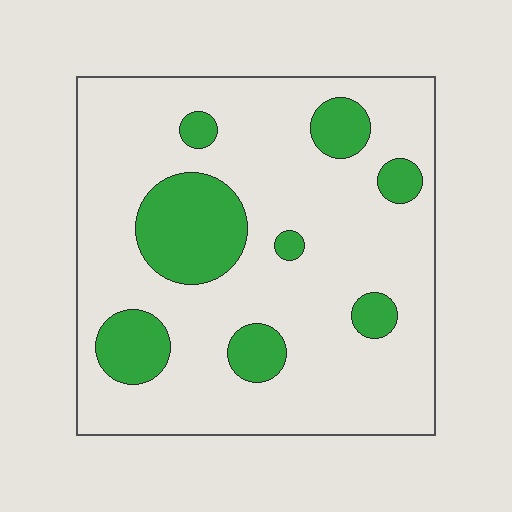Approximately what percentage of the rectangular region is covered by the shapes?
Approximately 20%.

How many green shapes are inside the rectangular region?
8.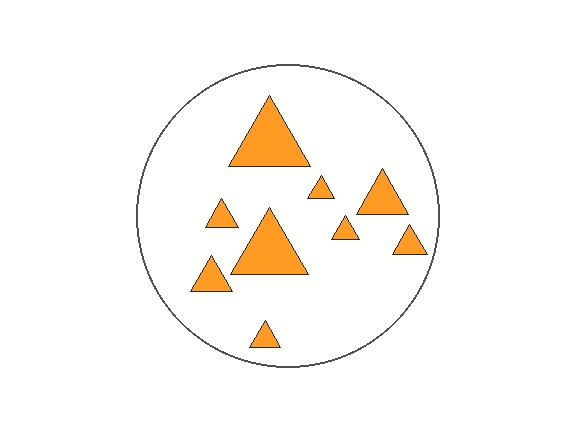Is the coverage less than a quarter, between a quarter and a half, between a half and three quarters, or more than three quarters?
Less than a quarter.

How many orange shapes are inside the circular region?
9.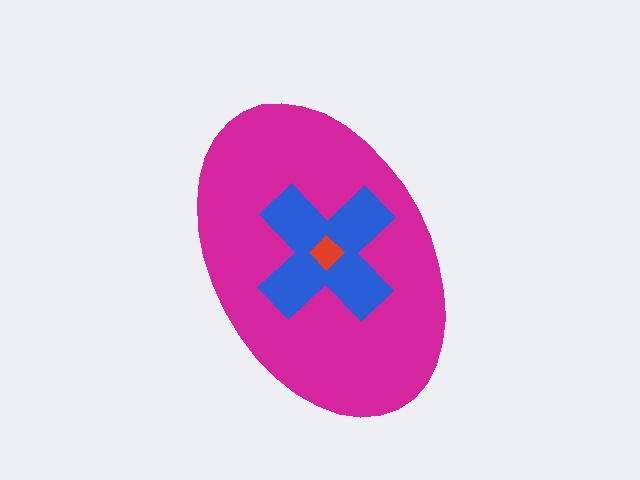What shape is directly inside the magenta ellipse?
The blue cross.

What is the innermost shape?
The red diamond.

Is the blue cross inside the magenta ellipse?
Yes.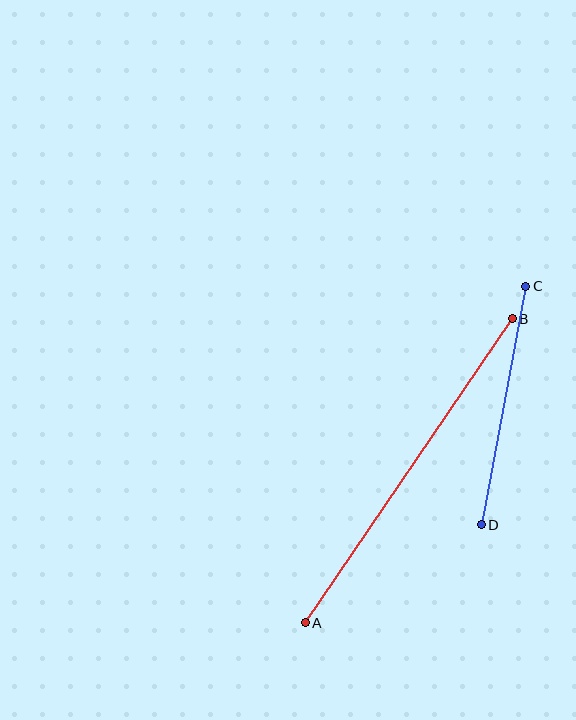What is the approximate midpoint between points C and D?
The midpoint is at approximately (503, 405) pixels.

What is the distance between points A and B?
The distance is approximately 368 pixels.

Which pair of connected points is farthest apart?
Points A and B are farthest apart.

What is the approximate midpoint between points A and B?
The midpoint is at approximately (409, 471) pixels.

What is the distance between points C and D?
The distance is approximately 243 pixels.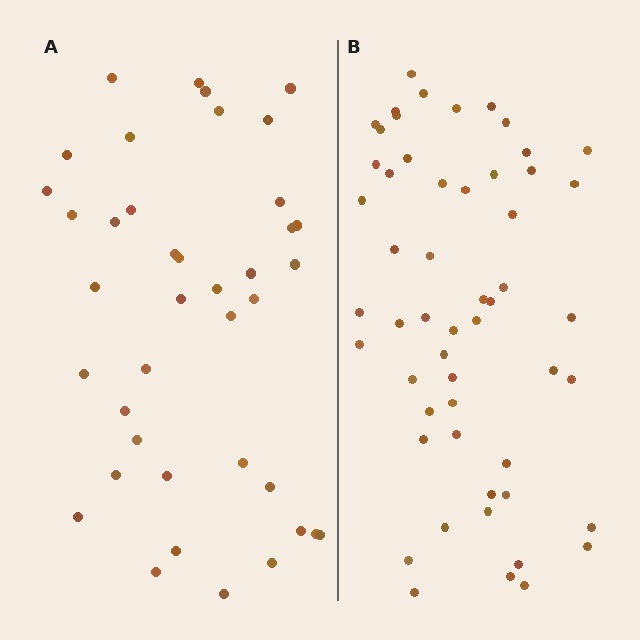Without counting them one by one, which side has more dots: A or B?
Region B (the right region) has more dots.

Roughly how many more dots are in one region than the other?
Region B has approximately 15 more dots than region A.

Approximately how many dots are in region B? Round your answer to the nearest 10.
About 50 dots. (The exact count is 54, which rounds to 50.)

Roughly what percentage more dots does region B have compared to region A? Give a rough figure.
About 35% more.